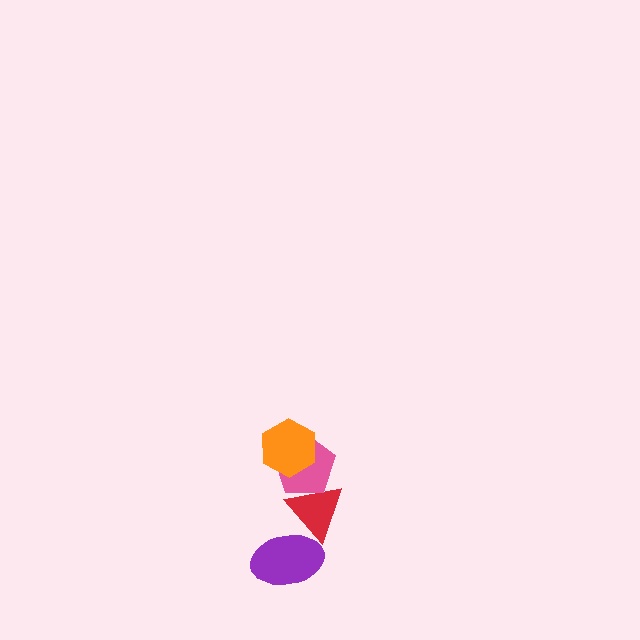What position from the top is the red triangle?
The red triangle is 3rd from the top.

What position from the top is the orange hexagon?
The orange hexagon is 1st from the top.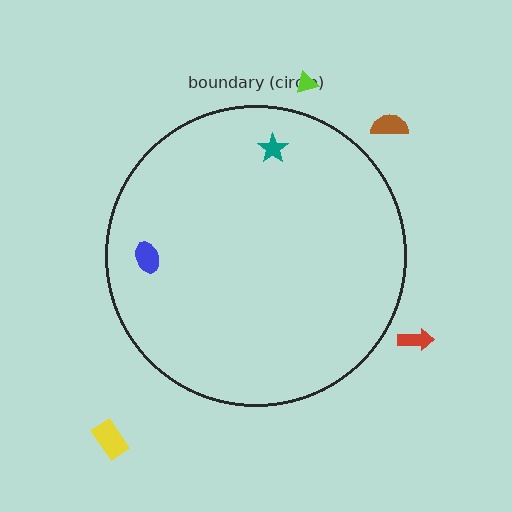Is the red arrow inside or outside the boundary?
Outside.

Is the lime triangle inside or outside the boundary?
Outside.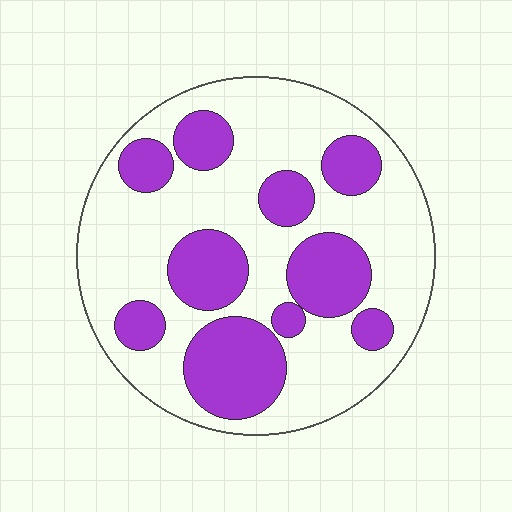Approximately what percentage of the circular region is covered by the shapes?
Approximately 35%.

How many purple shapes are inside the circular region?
10.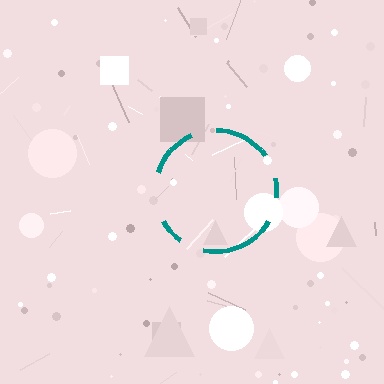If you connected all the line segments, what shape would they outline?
They would outline a circle.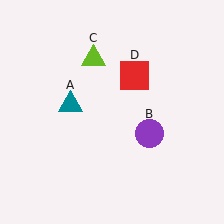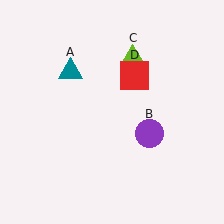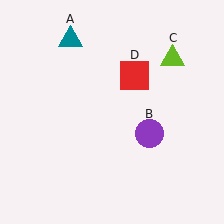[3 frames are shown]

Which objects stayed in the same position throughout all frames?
Purple circle (object B) and red square (object D) remained stationary.